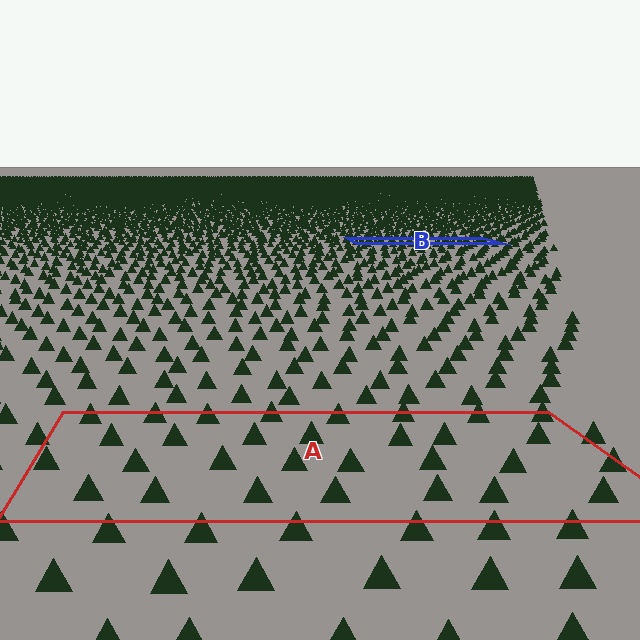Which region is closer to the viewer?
Region A is closer. The texture elements there are larger and more spread out.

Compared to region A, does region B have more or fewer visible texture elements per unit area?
Region B has more texture elements per unit area — they are packed more densely because it is farther away.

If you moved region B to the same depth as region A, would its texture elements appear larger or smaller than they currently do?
They would appear larger. At a closer depth, the same texture elements are projected at a bigger on-screen size.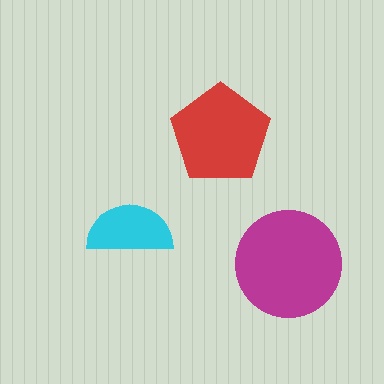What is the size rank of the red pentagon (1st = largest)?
2nd.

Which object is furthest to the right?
The magenta circle is rightmost.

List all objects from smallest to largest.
The cyan semicircle, the red pentagon, the magenta circle.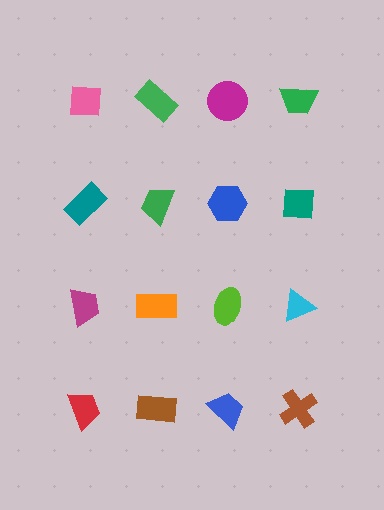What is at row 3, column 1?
A magenta trapezoid.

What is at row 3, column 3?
A lime ellipse.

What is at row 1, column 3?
A magenta circle.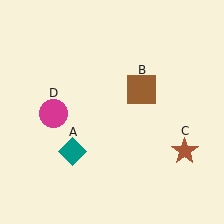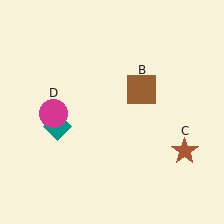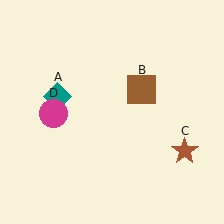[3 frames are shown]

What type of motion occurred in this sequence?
The teal diamond (object A) rotated clockwise around the center of the scene.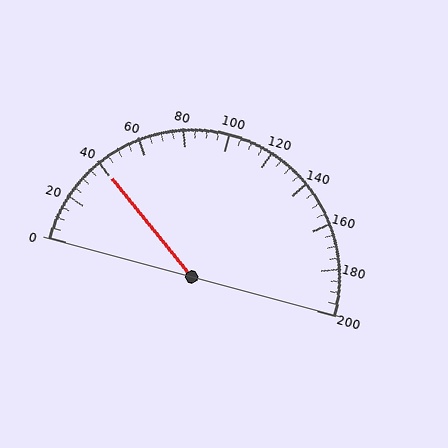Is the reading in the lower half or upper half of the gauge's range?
The reading is in the lower half of the range (0 to 200).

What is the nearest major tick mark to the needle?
The nearest major tick mark is 40.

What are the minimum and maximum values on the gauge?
The gauge ranges from 0 to 200.